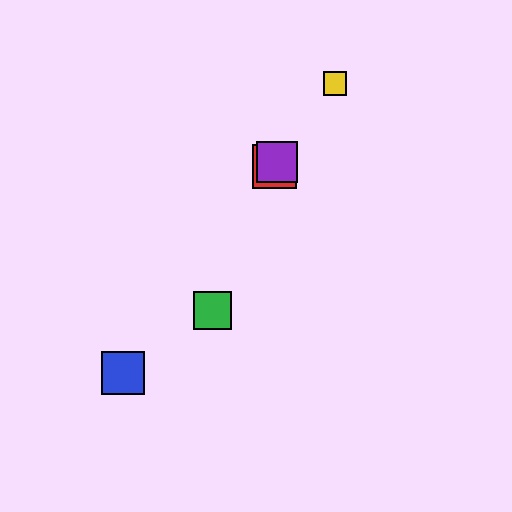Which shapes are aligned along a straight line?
The red square, the blue square, the yellow square, the purple square are aligned along a straight line.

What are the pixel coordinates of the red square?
The red square is at (274, 167).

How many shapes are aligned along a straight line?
4 shapes (the red square, the blue square, the yellow square, the purple square) are aligned along a straight line.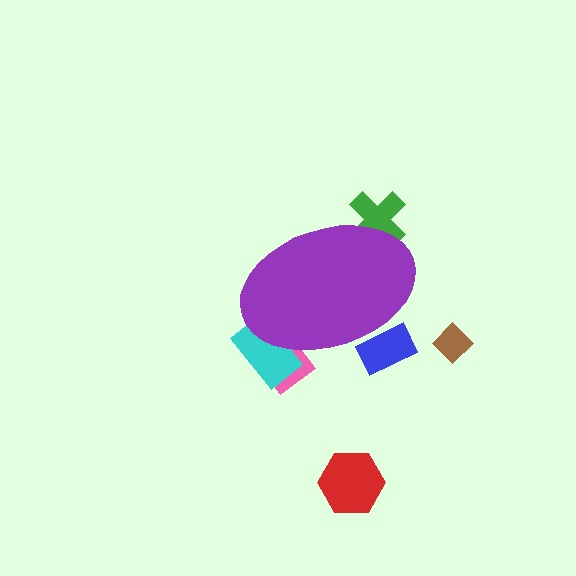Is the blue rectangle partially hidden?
Yes, the blue rectangle is partially hidden behind the purple ellipse.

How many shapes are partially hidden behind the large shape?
4 shapes are partially hidden.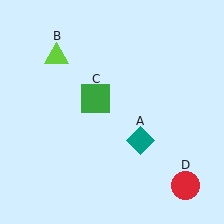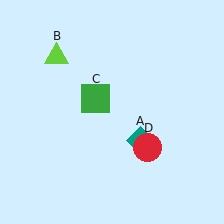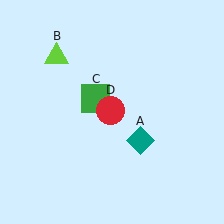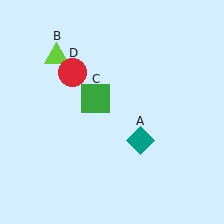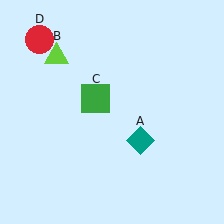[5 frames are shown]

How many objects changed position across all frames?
1 object changed position: red circle (object D).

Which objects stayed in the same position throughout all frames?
Teal diamond (object A) and lime triangle (object B) and green square (object C) remained stationary.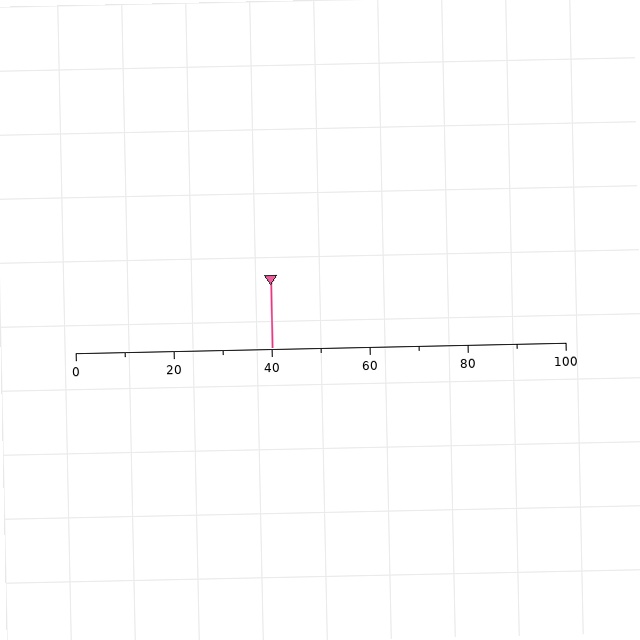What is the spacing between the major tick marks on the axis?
The major ticks are spaced 20 apart.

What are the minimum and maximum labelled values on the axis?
The axis runs from 0 to 100.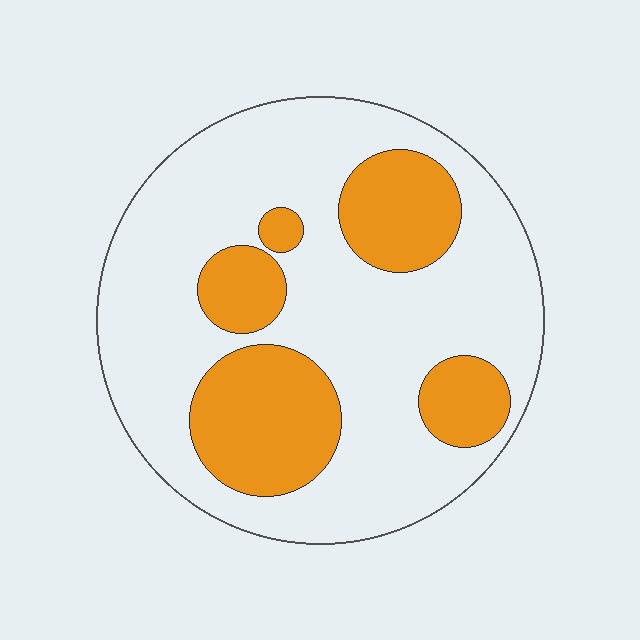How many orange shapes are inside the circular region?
5.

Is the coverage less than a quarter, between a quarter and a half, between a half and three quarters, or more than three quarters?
Between a quarter and a half.